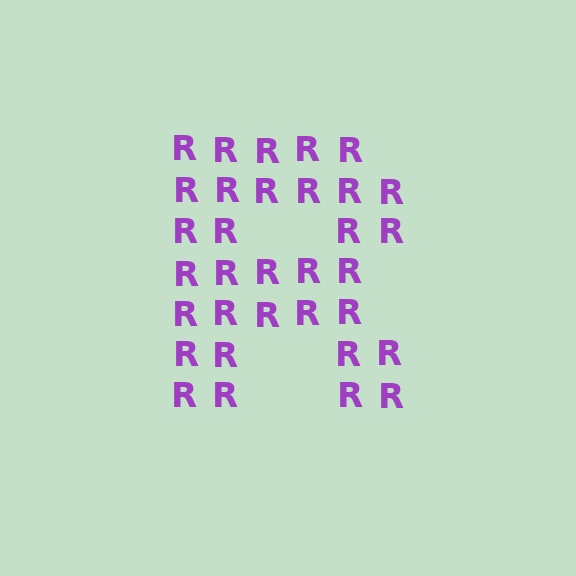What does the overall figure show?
The overall figure shows the letter R.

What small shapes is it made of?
It is made of small letter R's.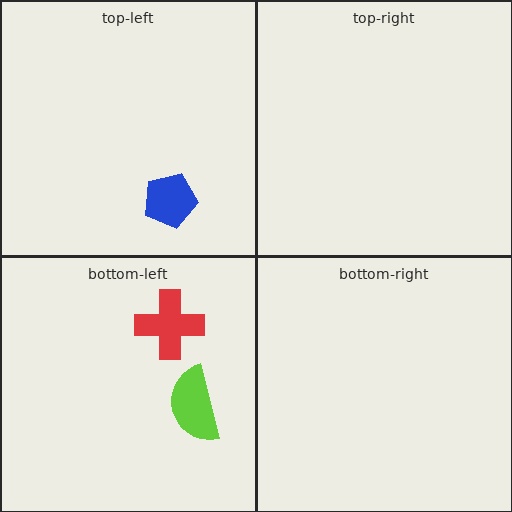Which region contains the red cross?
The bottom-left region.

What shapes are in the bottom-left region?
The lime semicircle, the red cross.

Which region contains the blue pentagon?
The top-left region.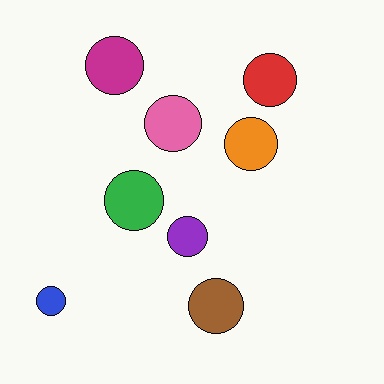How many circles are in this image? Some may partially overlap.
There are 8 circles.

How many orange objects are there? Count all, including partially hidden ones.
There is 1 orange object.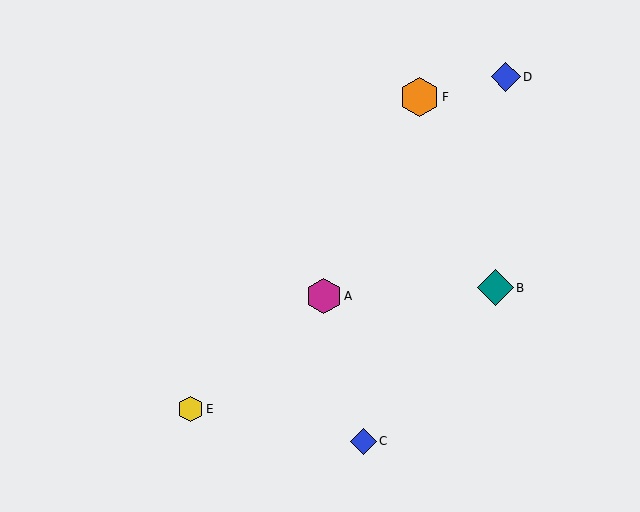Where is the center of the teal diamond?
The center of the teal diamond is at (496, 288).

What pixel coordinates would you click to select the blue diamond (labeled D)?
Click at (506, 77) to select the blue diamond D.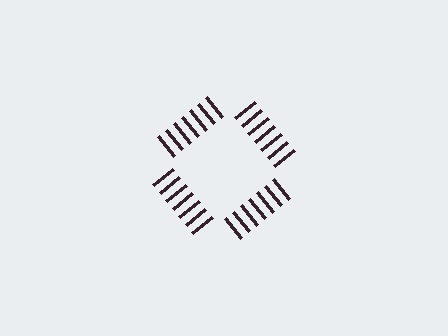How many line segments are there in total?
28 — 7 along each of the 4 edges.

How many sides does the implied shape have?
4 sides — the line-ends trace a square.